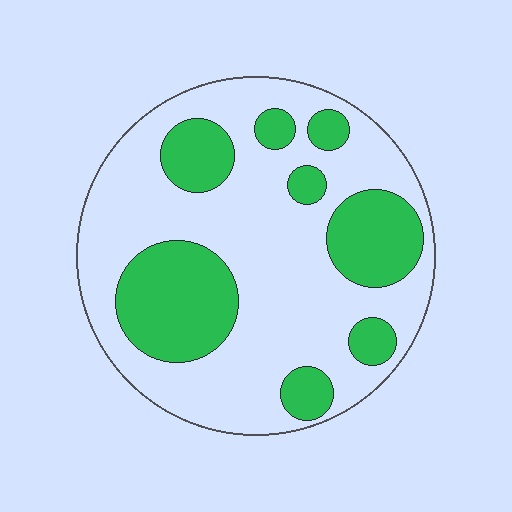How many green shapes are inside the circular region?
8.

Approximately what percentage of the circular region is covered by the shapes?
Approximately 30%.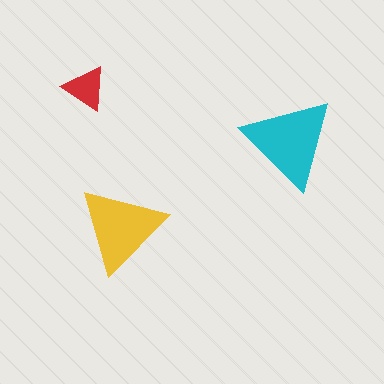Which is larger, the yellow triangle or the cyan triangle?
The cyan one.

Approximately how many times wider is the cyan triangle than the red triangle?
About 2 times wider.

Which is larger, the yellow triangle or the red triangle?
The yellow one.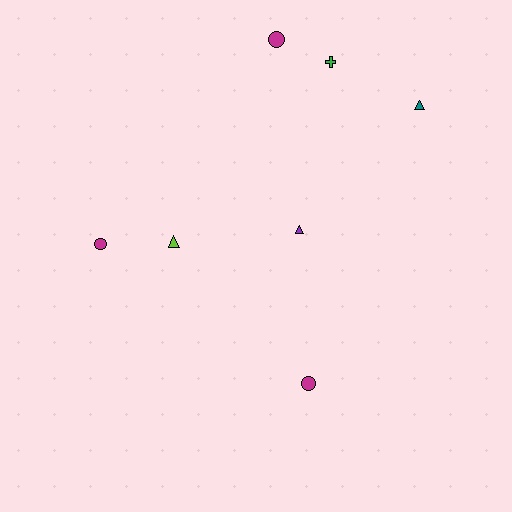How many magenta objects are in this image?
There are 3 magenta objects.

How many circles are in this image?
There are 3 circles.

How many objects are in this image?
There are 7 objects.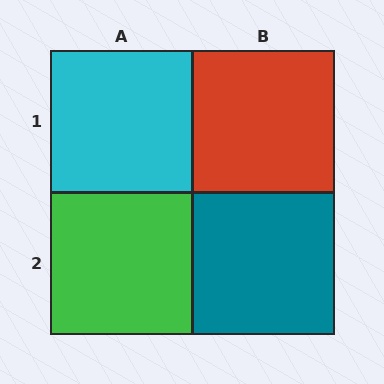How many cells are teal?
1 cell is teal.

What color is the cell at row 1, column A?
Cyan.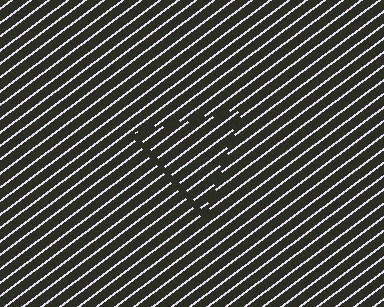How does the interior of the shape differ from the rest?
The interior of the shape contains the same grating, shifted by half a period — the contour is defined by the phase discontinuity where line-ends from the inner and outer gratings abut.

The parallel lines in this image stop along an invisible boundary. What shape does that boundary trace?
An illusory triangle. The interior of the shape contains the same grating, shifted by half a period — the contour is defined by the phase discontinuity where line-ends from the inner and outer gratings abut.